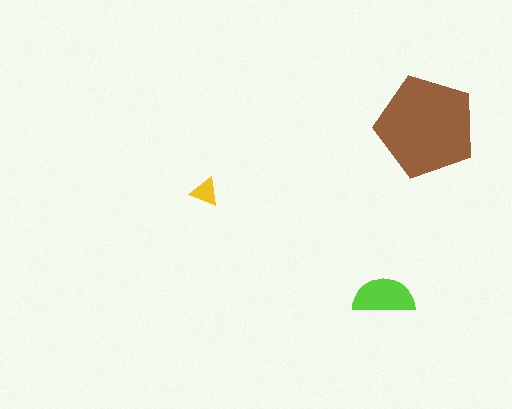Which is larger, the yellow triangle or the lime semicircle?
The lime semicircle.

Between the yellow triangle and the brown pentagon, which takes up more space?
The brown pentagon.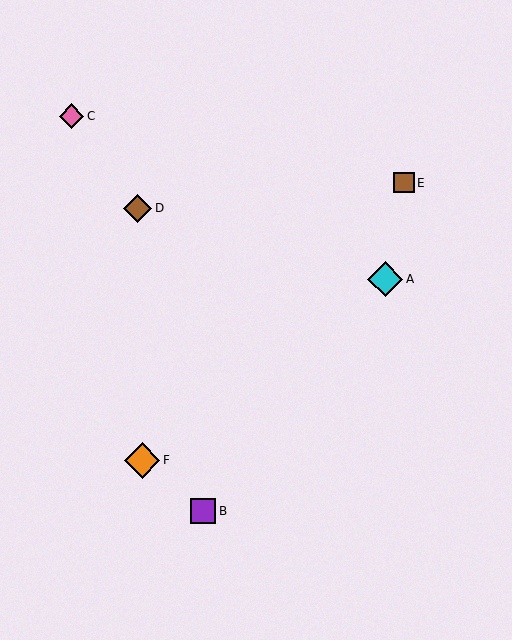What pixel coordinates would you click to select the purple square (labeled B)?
Click at (203, 511) to select the purple square B.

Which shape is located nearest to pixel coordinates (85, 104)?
The pink diamond (labeled C) at (72, 116) is nearest to that location.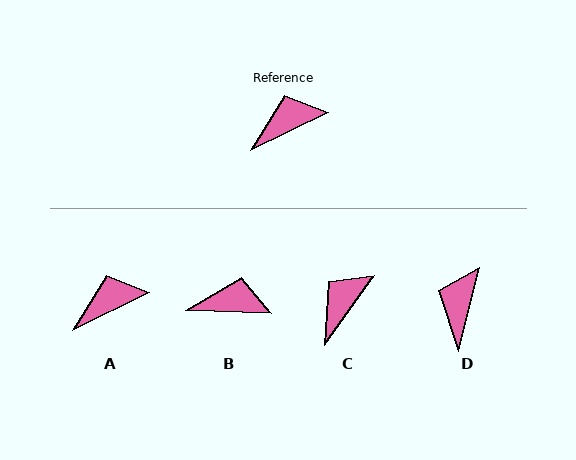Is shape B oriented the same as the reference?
No, it is off by about 28 degrees.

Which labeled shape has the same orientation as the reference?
A.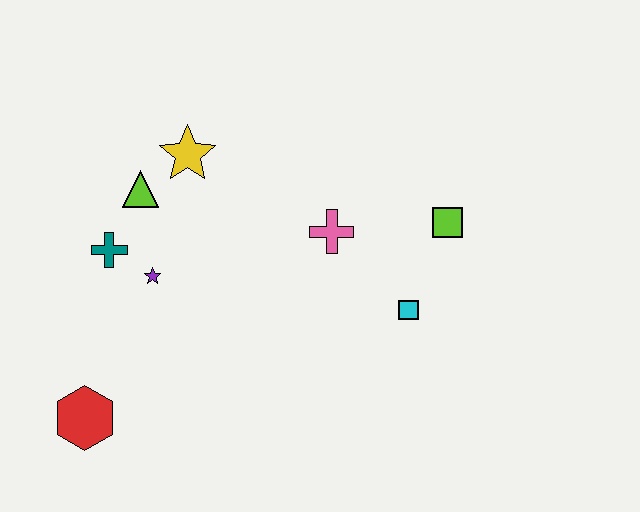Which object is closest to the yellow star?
The lime triangle is closest to the yellow star.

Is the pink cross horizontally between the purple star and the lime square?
Yes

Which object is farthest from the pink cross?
The red hexagon is farthest from the pink cross.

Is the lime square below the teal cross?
No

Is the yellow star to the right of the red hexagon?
Yes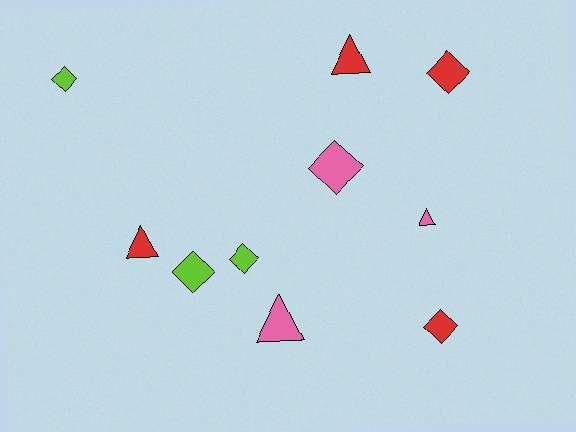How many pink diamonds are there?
There is 1 pink diamond.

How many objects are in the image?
There are 10 objects.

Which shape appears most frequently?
Diamond, with 6 objects.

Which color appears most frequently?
Red, with 4 objects.